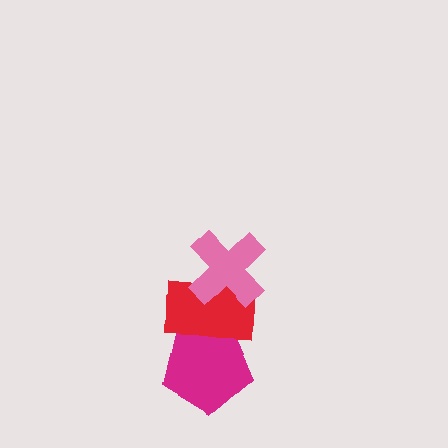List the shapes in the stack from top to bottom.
From top to bottom: the pink cross, the red rectangle, the magenta pentagon.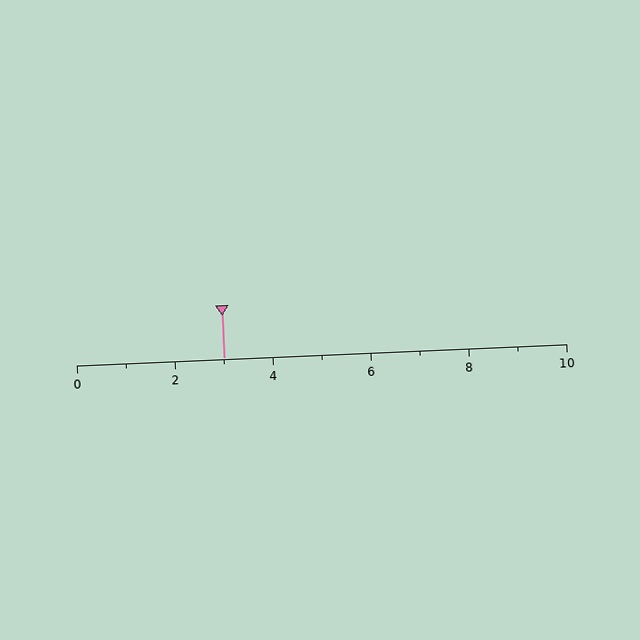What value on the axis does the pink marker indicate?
The marker indicates approximately 3.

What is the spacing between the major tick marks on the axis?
The major ticks are spaced 2 apart.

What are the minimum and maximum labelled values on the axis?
The axis runs from 0 to 10.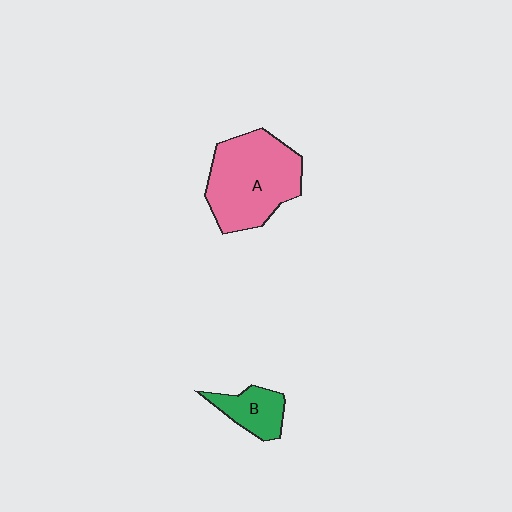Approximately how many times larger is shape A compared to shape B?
Approximately 2.7 times.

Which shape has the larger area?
Shape A (pink).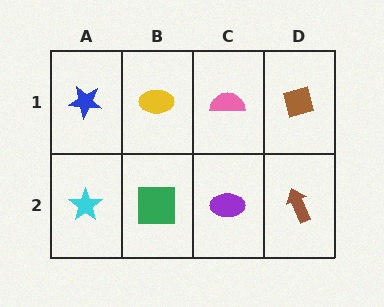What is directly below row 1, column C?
A purple ellipse.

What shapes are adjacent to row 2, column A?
A blue star (row 1, column A), a green square (row 2, column B).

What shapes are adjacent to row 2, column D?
A brown diamond (row 1, column D), a purple ellipse (row 2, column C).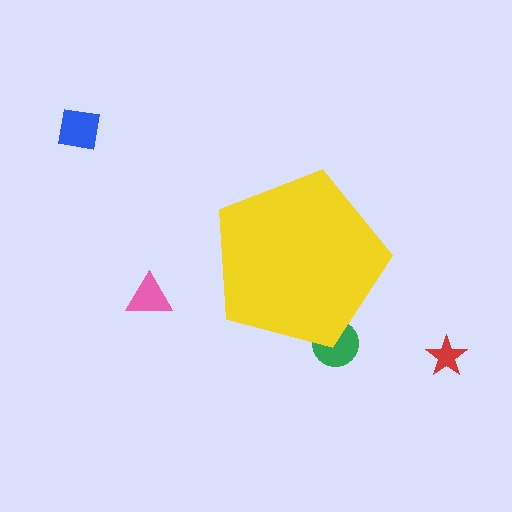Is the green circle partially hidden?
Yes, the green circle is partially hidden behind the yellow pentagon.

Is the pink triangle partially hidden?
No, the pink triangle is fully visible.